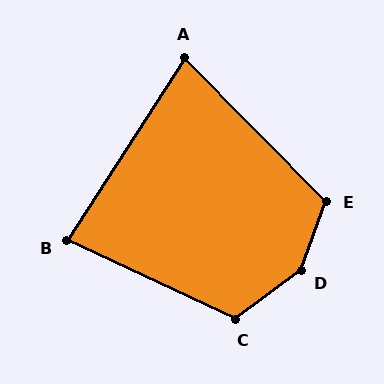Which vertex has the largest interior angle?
D, at approximately 147 degrees.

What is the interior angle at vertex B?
Approximately 82 degrees (acute).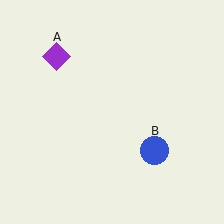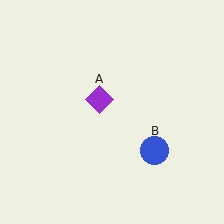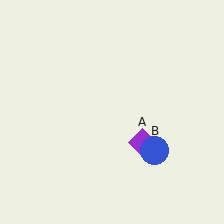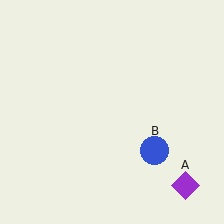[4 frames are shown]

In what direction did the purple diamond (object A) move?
The purple diamond (object A) moved down and to the right.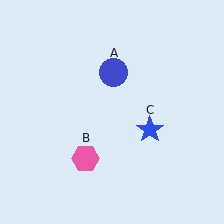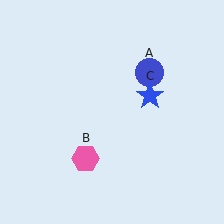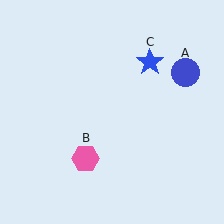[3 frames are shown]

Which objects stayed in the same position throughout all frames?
Pink hexagon (object B) remained stationary.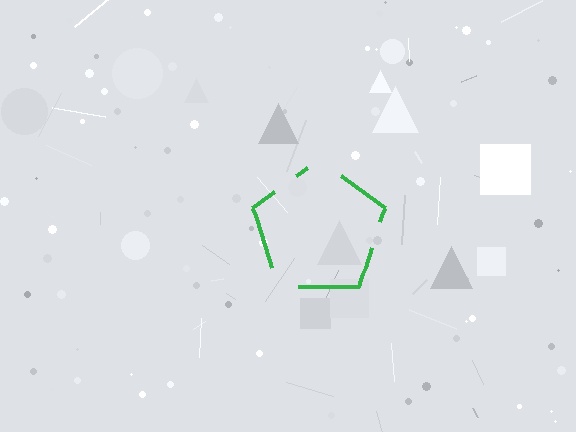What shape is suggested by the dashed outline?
The dashed outline suggests a pentagon.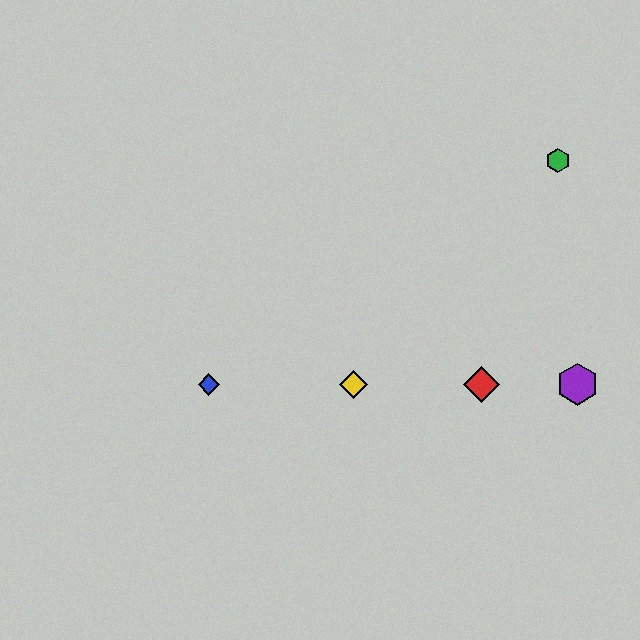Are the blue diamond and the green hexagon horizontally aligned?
No, the blue diamond is at y≈384 and the green hexagon is at y≈161.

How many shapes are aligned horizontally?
4 shapes (the red diamond, the blue diamond, the yellow diamond, the purple hexagon) are aligned horizontally.